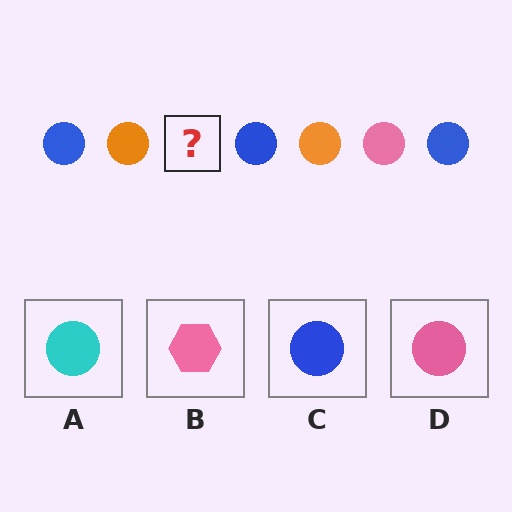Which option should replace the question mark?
Option D.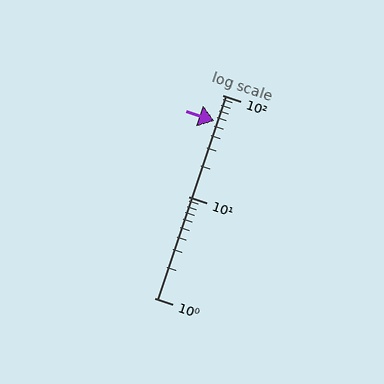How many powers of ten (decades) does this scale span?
The scale spans 2 decades, from 1 to 100.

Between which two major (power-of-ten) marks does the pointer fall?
The pointer is between 10 and 100.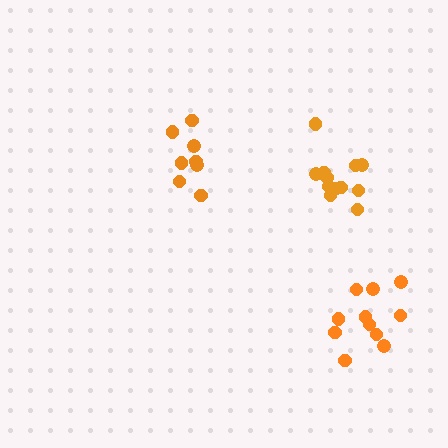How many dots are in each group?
Group 1: 13 dots, Group 2: 8 dots, Group 3: 11 dots (32 total).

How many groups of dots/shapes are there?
There are 3 groups.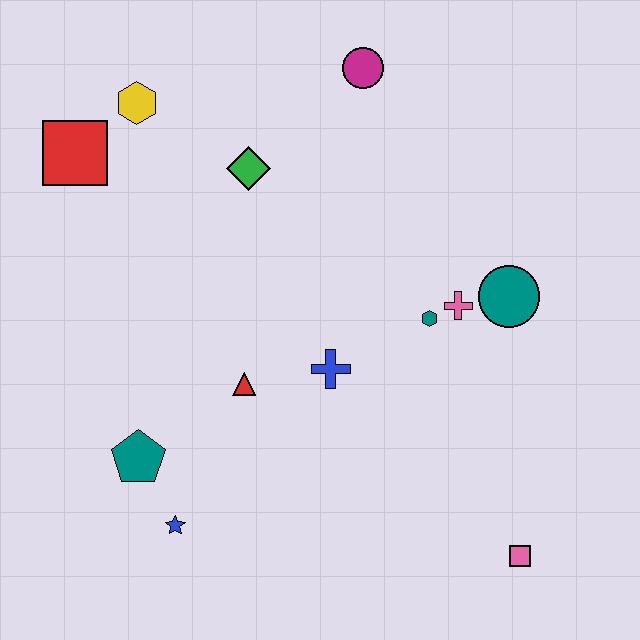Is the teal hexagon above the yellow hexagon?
No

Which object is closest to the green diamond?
The yellow hexagon is closest to the green diamond.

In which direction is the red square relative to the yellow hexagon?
The red square is to the left of the yellow hexagon.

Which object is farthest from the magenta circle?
The pink square is farthest from the magenta circle.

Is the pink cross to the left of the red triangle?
No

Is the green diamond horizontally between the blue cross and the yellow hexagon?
Yes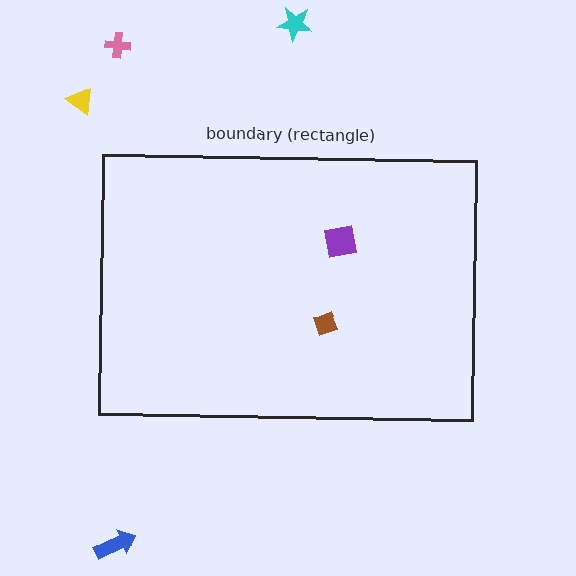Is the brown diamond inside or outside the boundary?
Inside.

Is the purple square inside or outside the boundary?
Inside.